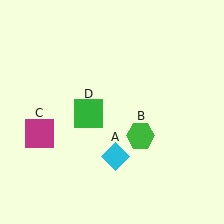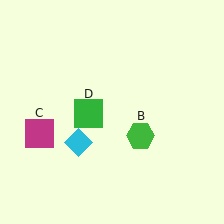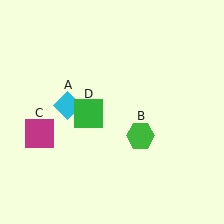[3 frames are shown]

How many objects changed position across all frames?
1 object changed position: cyan diamond (object A).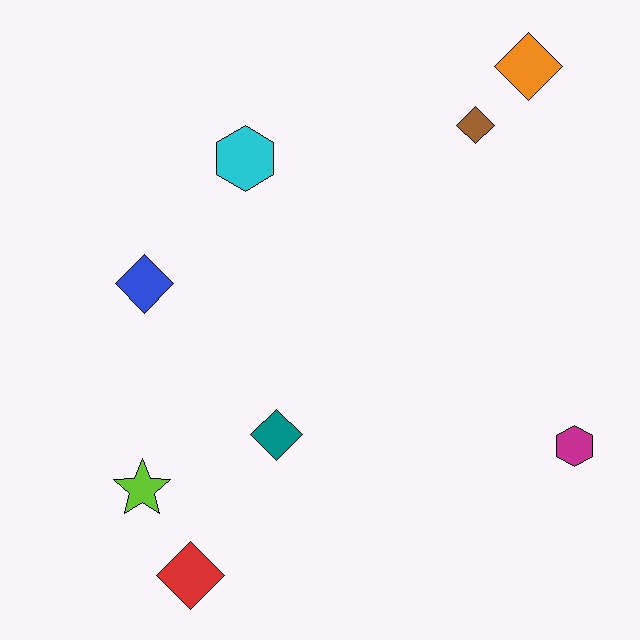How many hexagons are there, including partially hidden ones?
There are 2 hexagons.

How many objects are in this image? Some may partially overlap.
There are 8 objects.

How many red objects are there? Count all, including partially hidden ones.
There is 1 red object.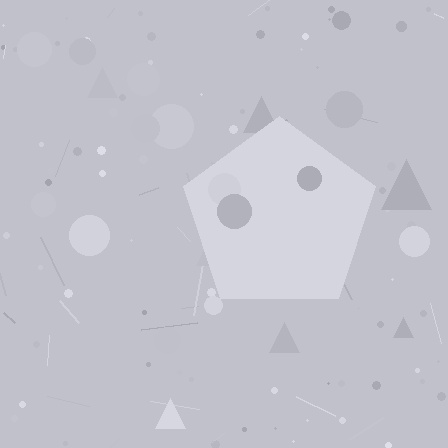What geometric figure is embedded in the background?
A pentagon is embedded in the background.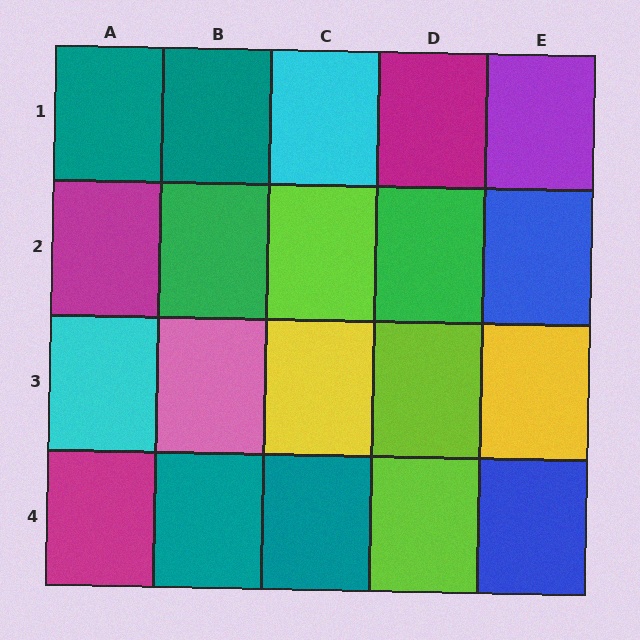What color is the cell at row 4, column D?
Lime.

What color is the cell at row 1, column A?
Teal.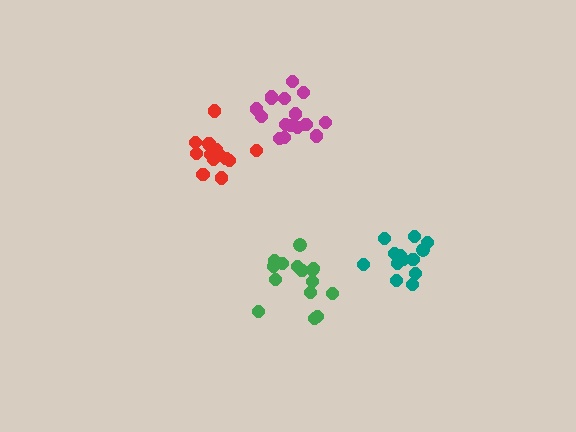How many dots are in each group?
Group 1: 14 dots, Group 2: 16 dots, Group 3: 13 dots, Group 4: 15 dots (58 total).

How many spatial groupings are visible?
There are 4 spatial groupings.